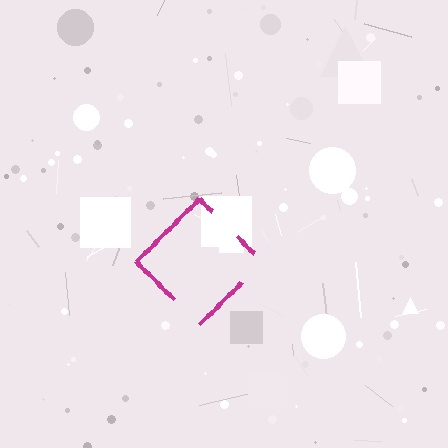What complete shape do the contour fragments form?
The contour fragments form a diamond.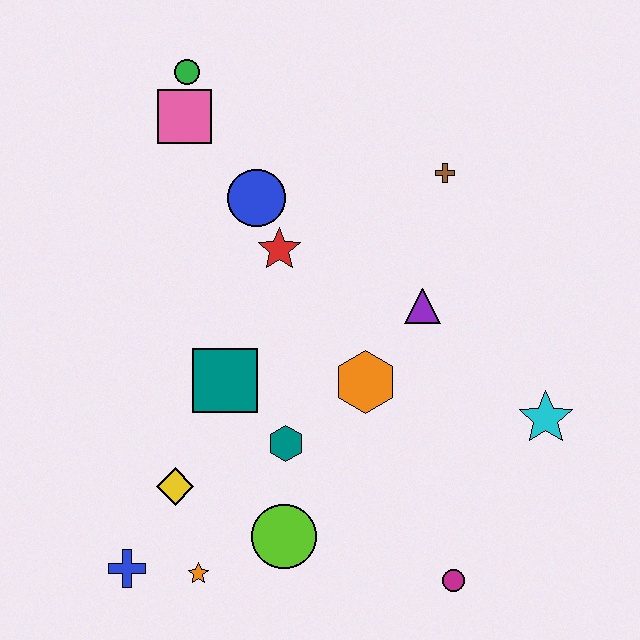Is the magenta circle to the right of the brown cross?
Yes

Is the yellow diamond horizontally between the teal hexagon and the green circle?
No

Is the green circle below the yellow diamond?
No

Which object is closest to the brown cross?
The purple triangle is closest to the brown cross.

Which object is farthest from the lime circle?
The green circle is farthest from the lime circle.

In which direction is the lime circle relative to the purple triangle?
The lime circle is below the purple triangle.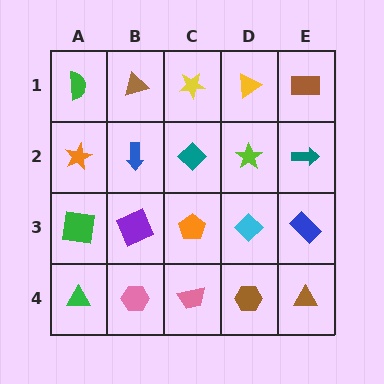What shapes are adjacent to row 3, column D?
A lime star (row 2, column D), a brown hexagon (row 4, column D), an orange pentagon (row 3, column C), a blue rectangle (row 3, column E).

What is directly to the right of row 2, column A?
A blue arrow.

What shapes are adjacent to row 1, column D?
A lime star (row 2, column D), a yellow star (row 1, column C), a brown rectangle (row 1, column E).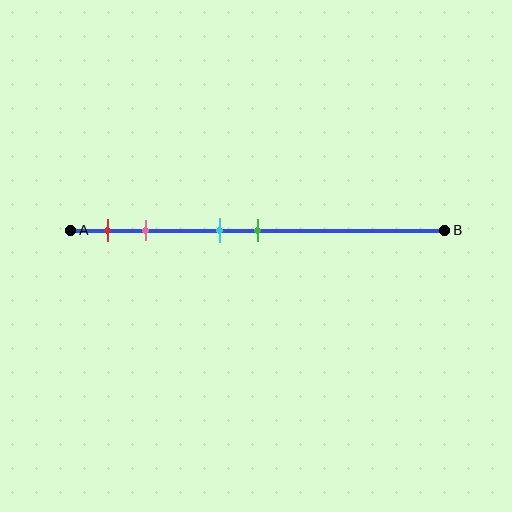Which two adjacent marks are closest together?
The cyan and green marks are the closest adjacent pair.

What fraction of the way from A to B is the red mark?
The red mark is approximately 10% (0.1) of the way from A to B.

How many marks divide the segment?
There are 4 marks dividing the segment.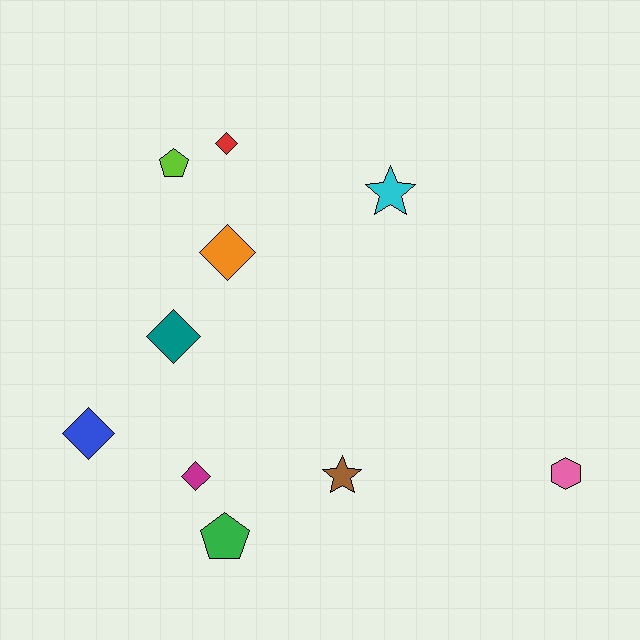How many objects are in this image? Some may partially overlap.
There are 10 objects.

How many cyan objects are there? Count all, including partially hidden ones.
There is 1 cyan object.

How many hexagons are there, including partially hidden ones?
There is 1 hexagon.